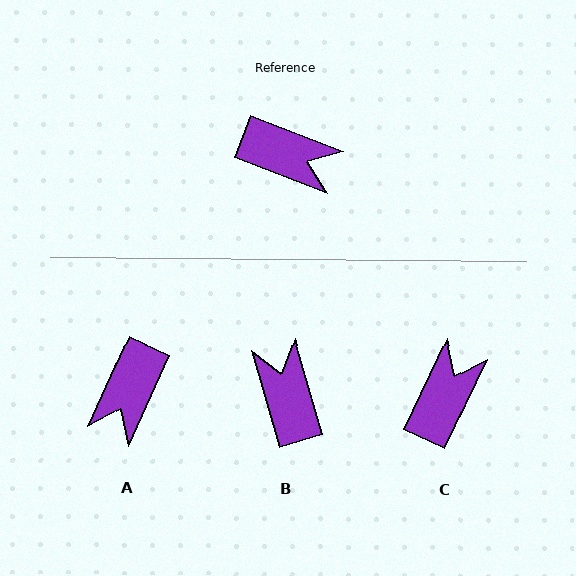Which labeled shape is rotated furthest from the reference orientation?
B, about 127 degrees away.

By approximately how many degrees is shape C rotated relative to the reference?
Approximately 86 degrees counter-clockwise.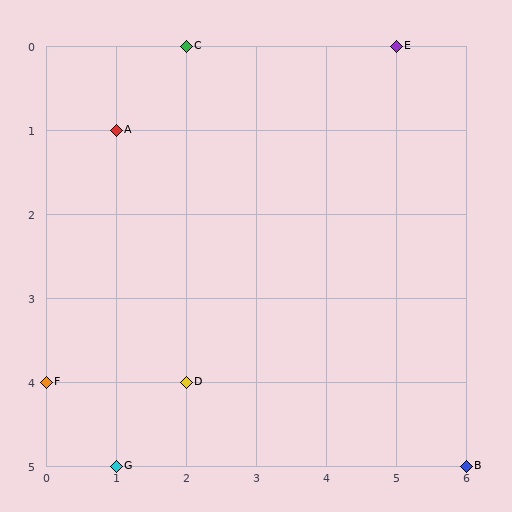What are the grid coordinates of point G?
Point G is at grid coordinates (1, 5).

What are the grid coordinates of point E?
Point E is at grid coordinates (5, 0).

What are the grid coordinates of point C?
Point C is at grid coordinates (2, 0).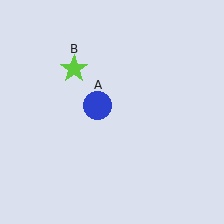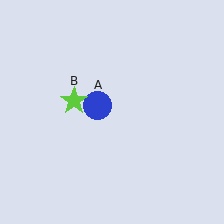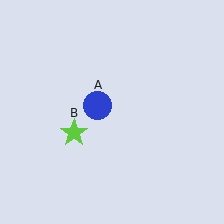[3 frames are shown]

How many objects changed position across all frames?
1 object changed position: lime star (object B).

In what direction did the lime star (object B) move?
The lime star (object B) moved down.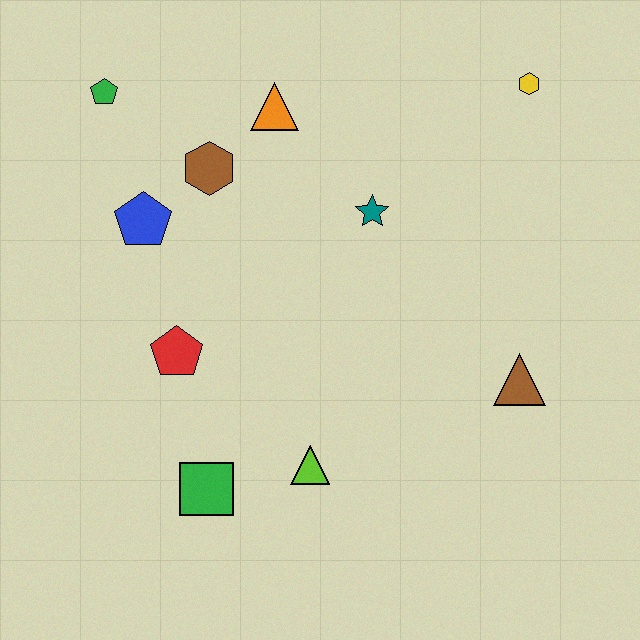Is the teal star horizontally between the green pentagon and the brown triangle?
Yes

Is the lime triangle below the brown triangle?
Yes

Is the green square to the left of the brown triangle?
Yes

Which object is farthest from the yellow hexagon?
The green square is farthest from the yellow hexagon.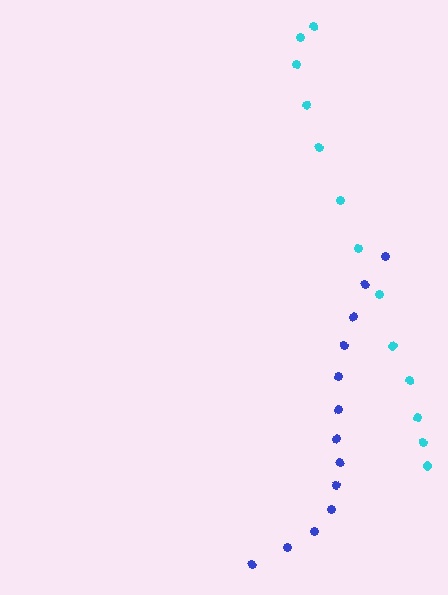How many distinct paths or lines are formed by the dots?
There are 2 distinct paths.